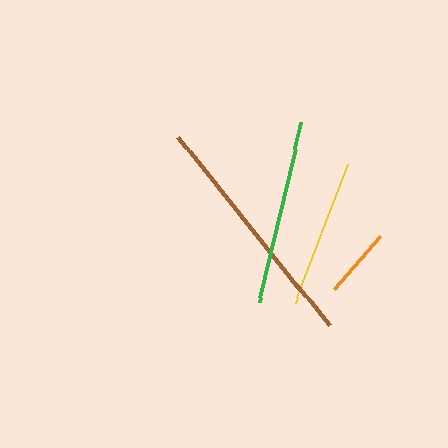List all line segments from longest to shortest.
From longest to shortest: brown, green, yellow, orange.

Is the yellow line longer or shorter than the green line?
The green line is longer than the yellow line.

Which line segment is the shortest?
The orange line is the shortest at approximately 71 pixels.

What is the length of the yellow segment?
The yellow segment is approximately 148 pixels long.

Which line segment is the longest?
The brown line is the longest at approximately 242 pixels.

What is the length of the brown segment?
The brown segment is approximately 242 pixels long.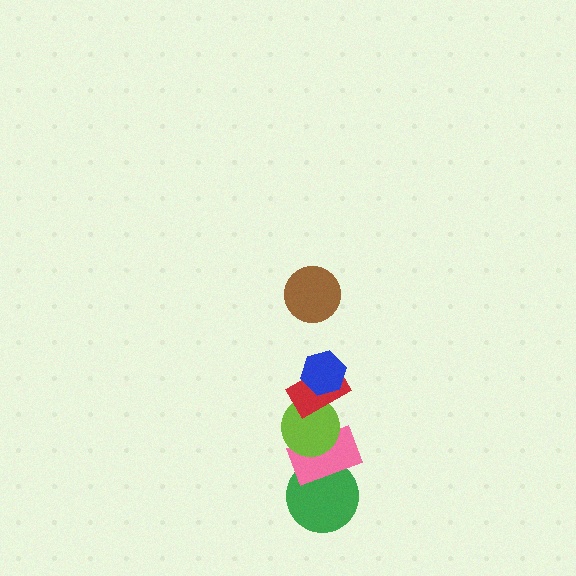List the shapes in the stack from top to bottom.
From top to bottom: the brown circle, the blue hexagon, the red rectangle, the lime circle, the pink rectangle, the green circle.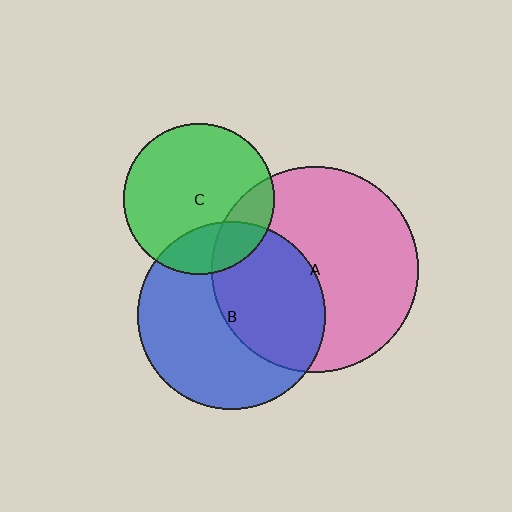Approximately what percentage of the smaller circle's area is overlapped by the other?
Approximately 20%.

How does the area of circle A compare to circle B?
Approximately 1.2 times.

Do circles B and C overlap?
Yes.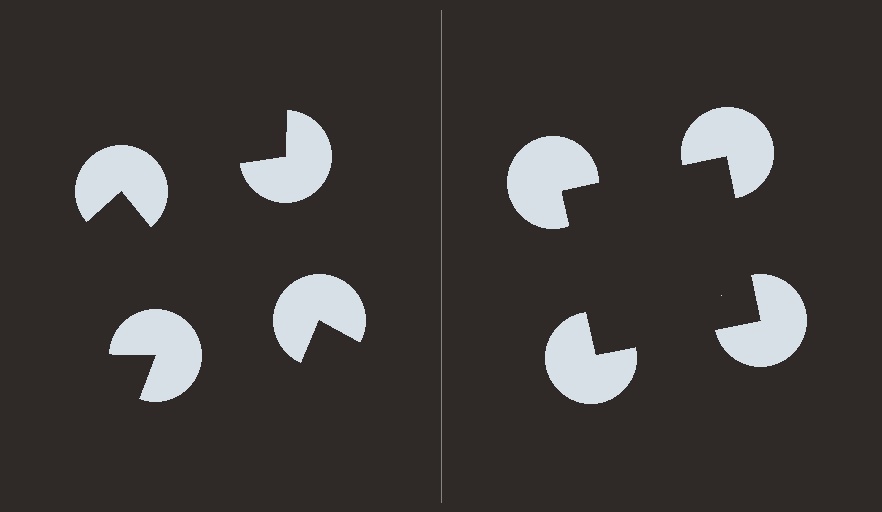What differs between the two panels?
The pac-man discs are positioned identically on both sides; only the wedge orientations differ. On the right they align to a square; on the left they are misaligned.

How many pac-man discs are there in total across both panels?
8 — 4 on each side.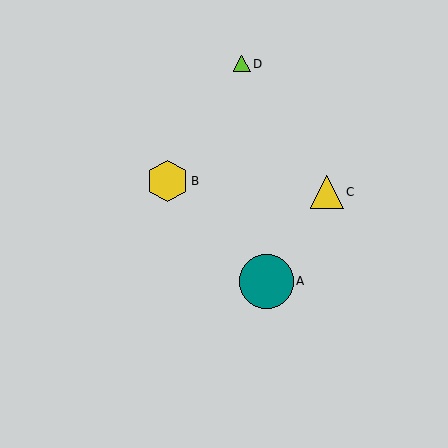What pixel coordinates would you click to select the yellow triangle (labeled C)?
Click at (327, 192) to select the yellow triangle C.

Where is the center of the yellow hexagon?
The center of the yellow hexagon is at (167, 181).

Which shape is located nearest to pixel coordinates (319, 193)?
The yellow triangle (labeled C) at (327, 192) is nearest to that location.